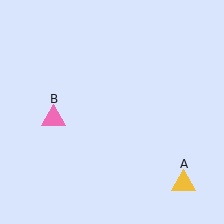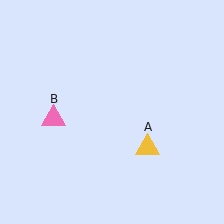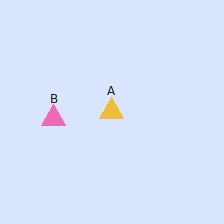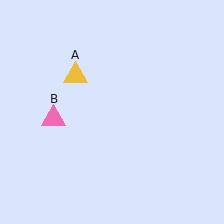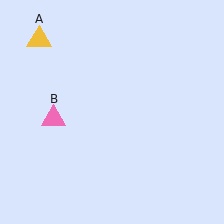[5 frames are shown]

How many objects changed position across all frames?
1 object changed position: yellow triangle (object A).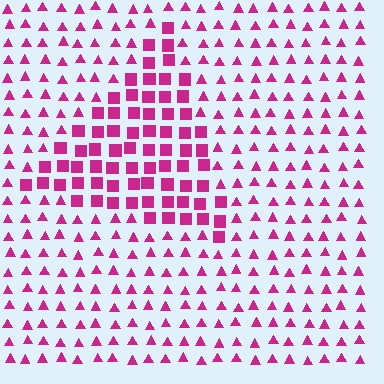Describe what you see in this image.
The image is filled with small magenta elements arranged in a uniform grid. A triangle-shaped region contains squares, while the surrounding area contains triangles. The boundary is defined purely by the change in element shape.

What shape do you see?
I see a triangle.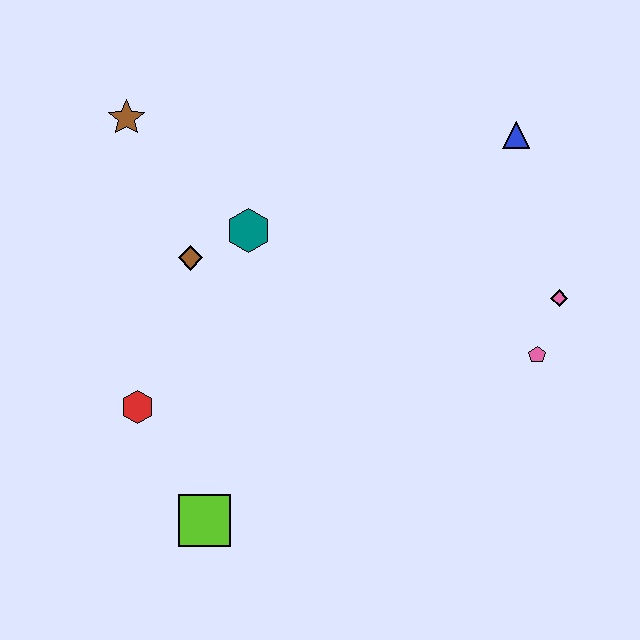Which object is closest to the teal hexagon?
The brown diamond is closest to the teal hexagon.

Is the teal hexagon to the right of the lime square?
Yes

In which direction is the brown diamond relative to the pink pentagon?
The brown diamond is to the left of the pink pentagon.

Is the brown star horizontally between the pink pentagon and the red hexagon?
No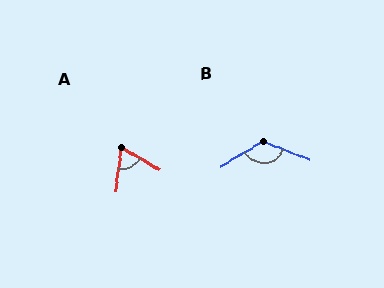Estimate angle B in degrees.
Approximately 127 degrees.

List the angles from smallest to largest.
A (65°), B (127°).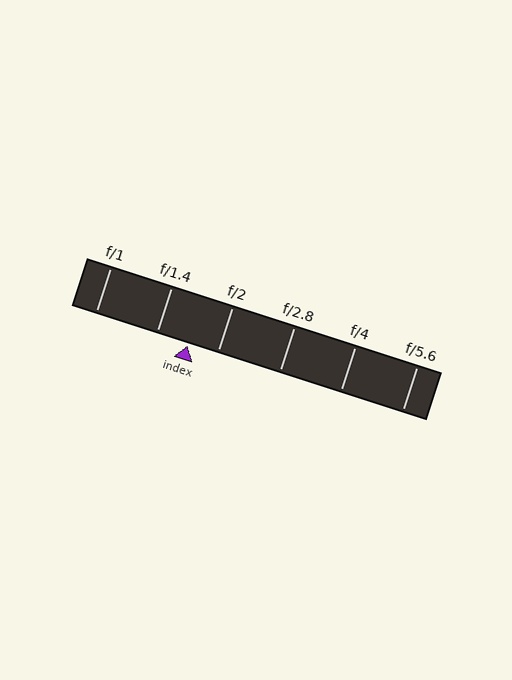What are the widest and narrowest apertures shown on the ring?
The widest aperture shown is f/1 and the narrowest is f/5.6.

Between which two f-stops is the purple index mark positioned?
The index mark is between f/1.4 and f/2.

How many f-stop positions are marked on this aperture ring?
There are 6 f-stop positions marked.